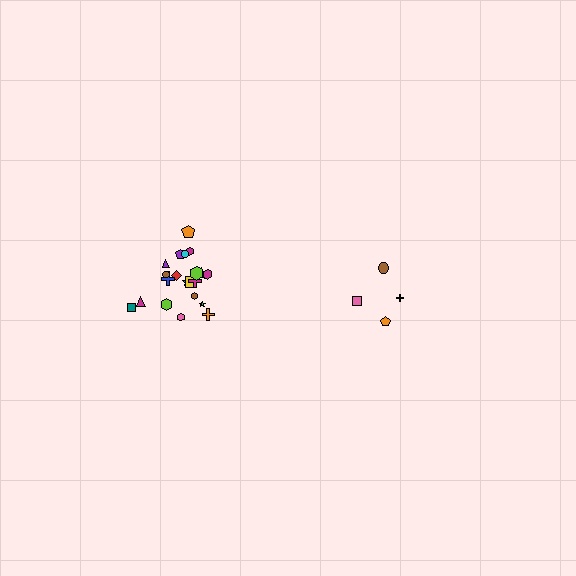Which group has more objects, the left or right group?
The left group.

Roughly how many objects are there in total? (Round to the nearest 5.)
Roughly 25 objects in total.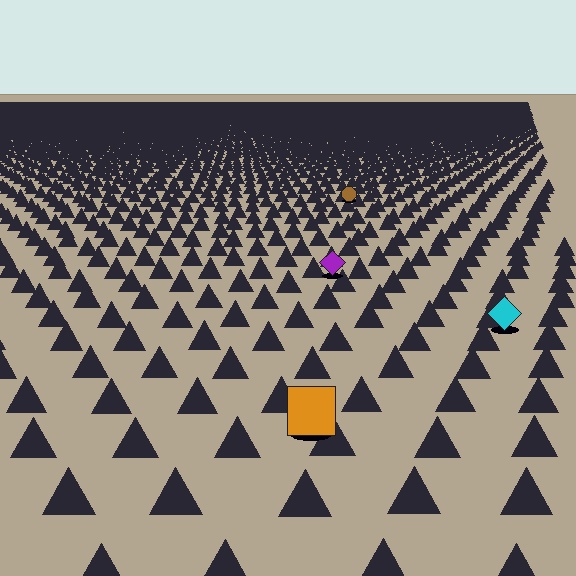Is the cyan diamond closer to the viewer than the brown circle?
Yes. The cyan diamond is closer — you can tell from the texture gradient: the ground texture is coarser near it.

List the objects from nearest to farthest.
From nearest to farthest: the orange square, the cyan diamond, the purple diamond, the brown circle.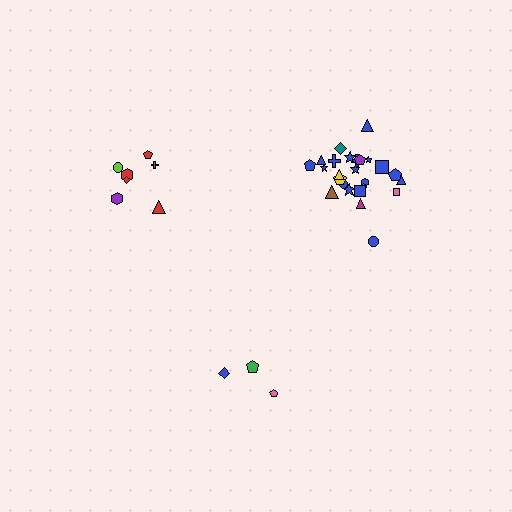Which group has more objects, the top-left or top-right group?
The top-right group.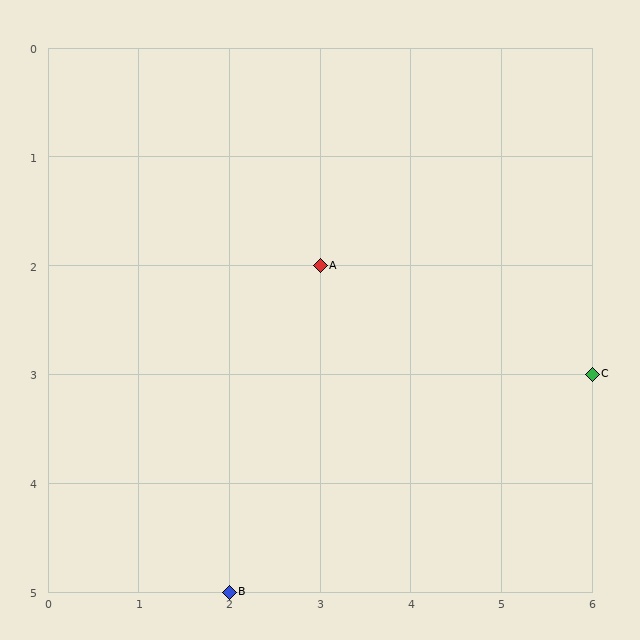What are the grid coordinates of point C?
Point C is at grid coordinates (6, 3).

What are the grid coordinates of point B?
Point B is at grid coordinates (2, 5).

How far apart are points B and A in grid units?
Points B and A are 1 column and 3 rows apart (about 3.2 grid units diagonally).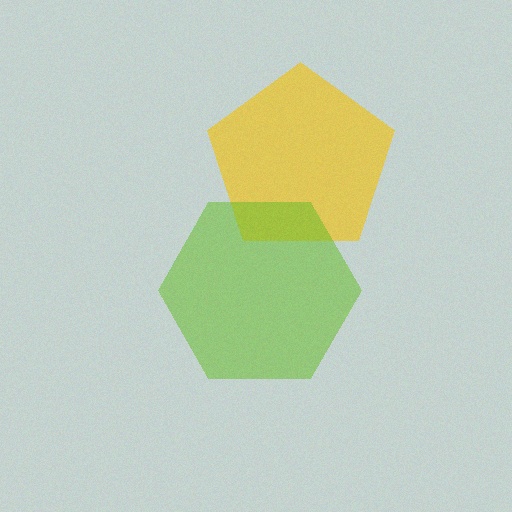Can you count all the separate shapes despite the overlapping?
Yes, there are 2 separate shapes.